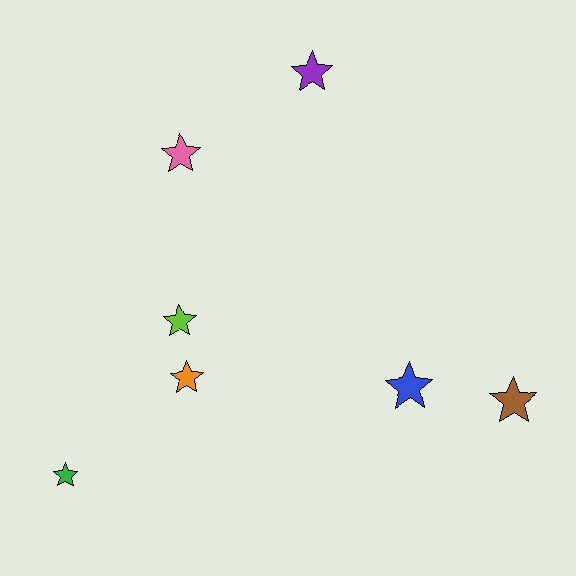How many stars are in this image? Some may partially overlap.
There are 7 stars.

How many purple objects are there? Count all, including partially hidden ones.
There is 1 purple object.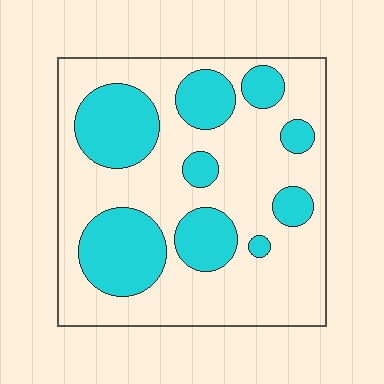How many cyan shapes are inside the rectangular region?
9.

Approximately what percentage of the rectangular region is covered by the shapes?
Approximately 30%.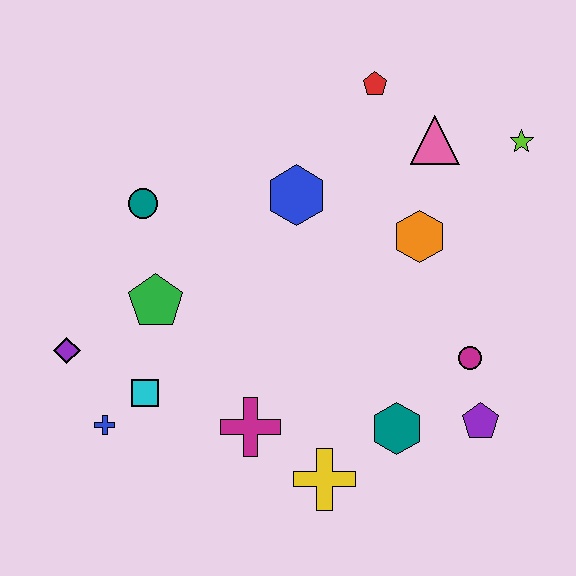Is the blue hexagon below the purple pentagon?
No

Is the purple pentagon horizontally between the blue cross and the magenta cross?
No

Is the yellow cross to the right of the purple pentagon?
No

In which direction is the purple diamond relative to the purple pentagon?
The purple diamond is to the left of the purple pentagon.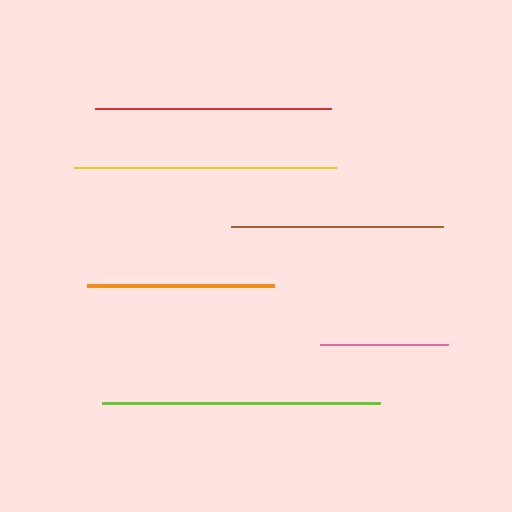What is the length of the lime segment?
The lime segment is approximately 277 pixels long.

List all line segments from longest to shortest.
From longest to shortest: lime, yellow, red, brown, orange, pink.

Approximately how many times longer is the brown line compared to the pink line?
The brown line is approximately 1.7 times the length of the pink line.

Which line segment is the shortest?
The pink line is the shortest at approximately 128 pixels.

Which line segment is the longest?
The lime line is the longest at approximately 277 pixels.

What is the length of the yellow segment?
The yellow segment is approximately 262 pixels long.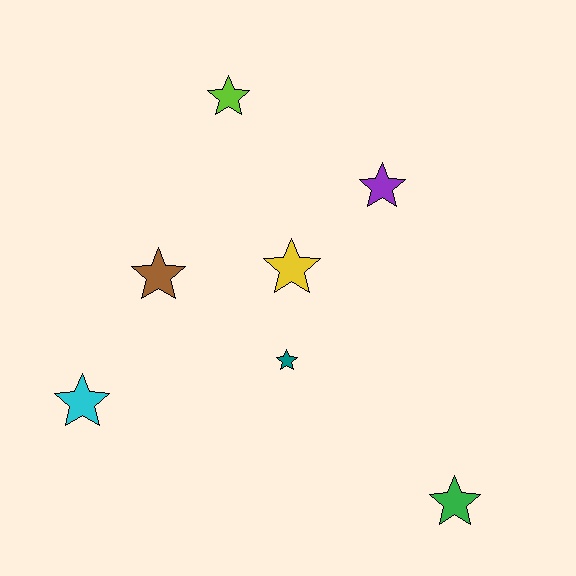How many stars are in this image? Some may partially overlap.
There are 7 stars.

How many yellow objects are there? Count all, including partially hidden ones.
There is 1 yellow object.